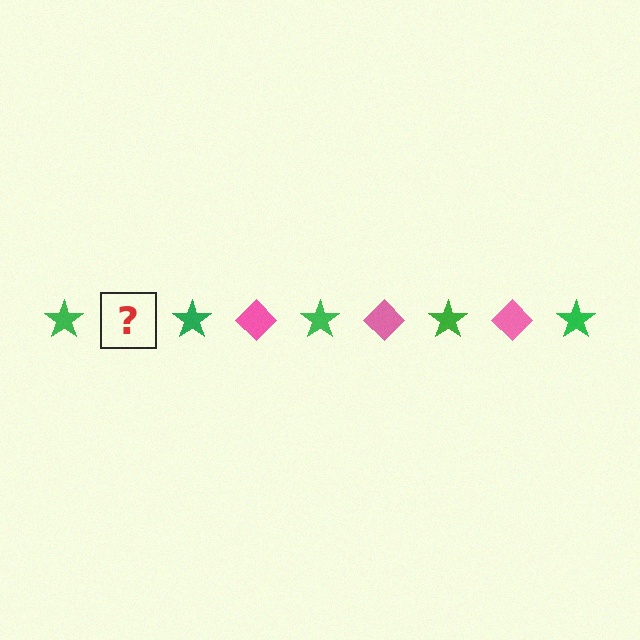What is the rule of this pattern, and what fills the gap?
The rule is that the pattern alternates between green star and pink diamond. The gap should be filled with a pink diamond.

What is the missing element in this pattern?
The missing element is a pink diamond.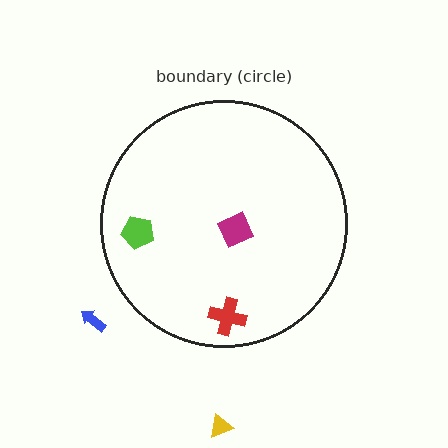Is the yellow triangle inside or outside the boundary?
Outside.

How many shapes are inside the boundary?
3 inside, 2 outside.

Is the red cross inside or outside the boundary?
Inside.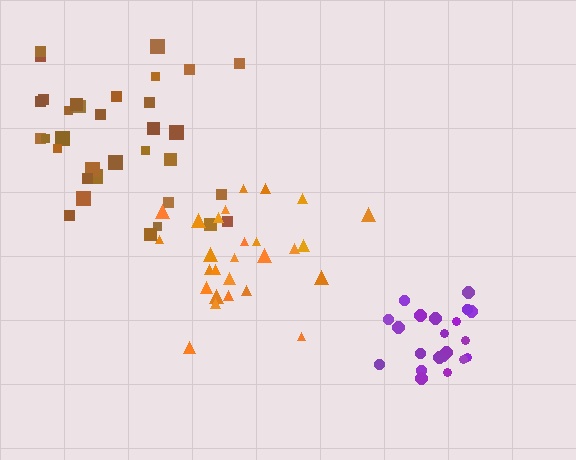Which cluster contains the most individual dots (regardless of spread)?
Brown (34).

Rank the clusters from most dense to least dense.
purple, brown, orange.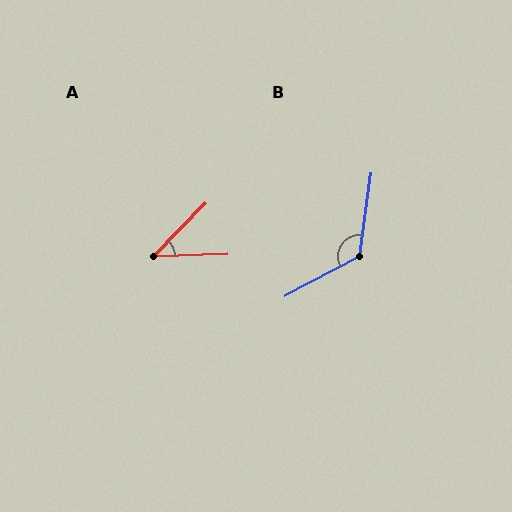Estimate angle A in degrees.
Approximately 43 degrees.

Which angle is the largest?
B, at approximately 126 degrees.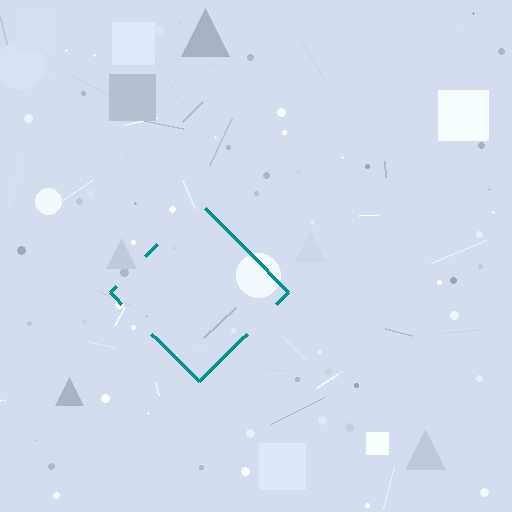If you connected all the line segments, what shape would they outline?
They would outline a diamond.